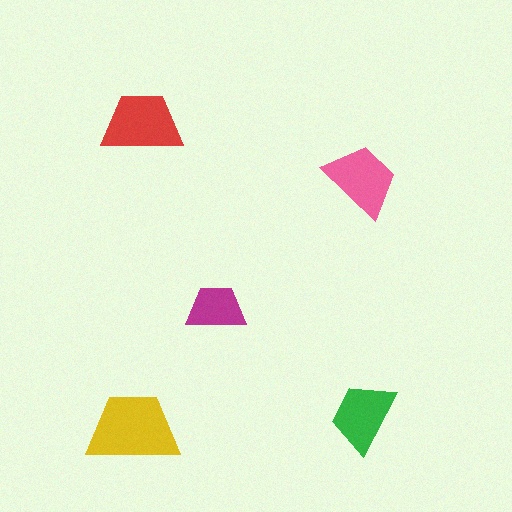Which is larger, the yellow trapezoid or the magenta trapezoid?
The yellow one.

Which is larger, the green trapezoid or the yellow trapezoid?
The yellow one.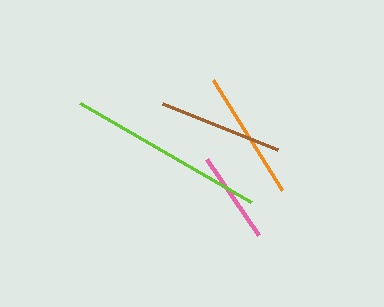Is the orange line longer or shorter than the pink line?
The orange line is longer than the pink line.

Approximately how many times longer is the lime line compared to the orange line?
The lime line is approximately 1.5 times the length of the orange line.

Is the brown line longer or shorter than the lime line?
The lime line is longer than the brown line.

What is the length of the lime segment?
The lime segment is approximately 198 pixels long.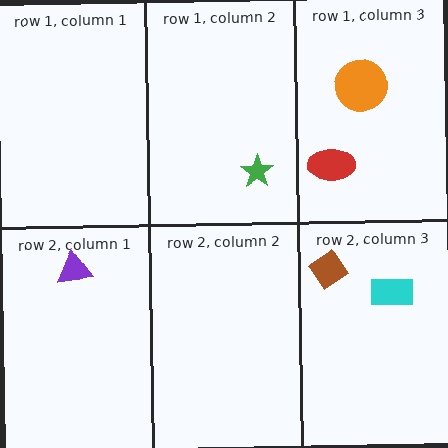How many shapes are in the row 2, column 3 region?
2.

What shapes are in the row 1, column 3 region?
The red ellipse, the orange circle.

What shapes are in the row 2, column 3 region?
The brown diamond, the cyan rectangle.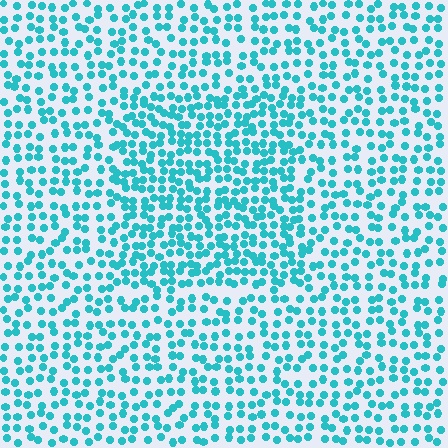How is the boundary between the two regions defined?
The boundary is defined by a change in element density (approximately 1.6x ratio). All elements are the same color, size, and shape.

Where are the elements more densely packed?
The elements are more densely packed inside the rectangle boundary.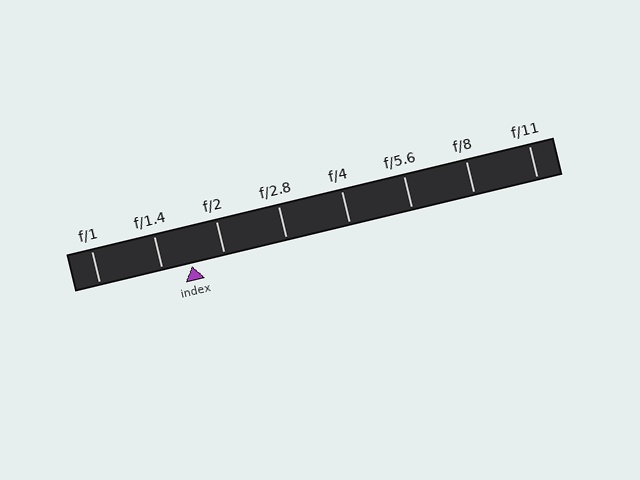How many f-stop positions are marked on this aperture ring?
There are 8 f-stop positions marked.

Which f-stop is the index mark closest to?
The index mark is closest to f/1.4.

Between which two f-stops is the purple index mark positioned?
The index mark is between f/1.4 and f/2.